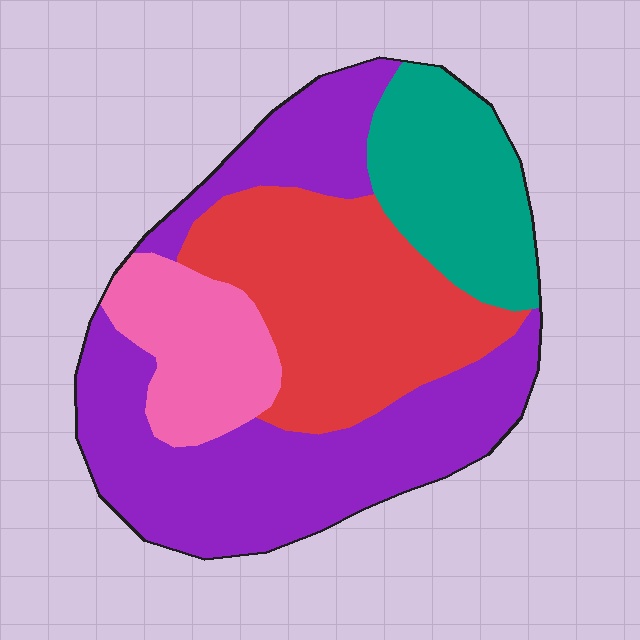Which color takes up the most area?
Purple, at roughly 40%.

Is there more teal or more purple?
Purple.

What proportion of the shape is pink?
Pink takes up about one eighth (1/8) of the shape.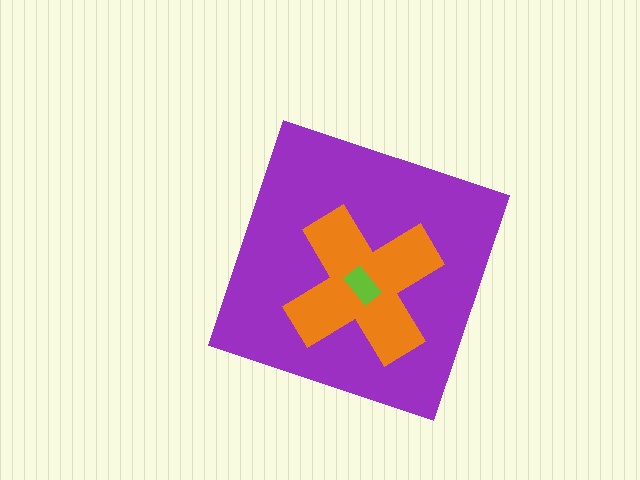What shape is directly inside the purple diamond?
The orange cross.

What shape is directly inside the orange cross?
The lime rectangle.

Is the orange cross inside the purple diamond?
Yes.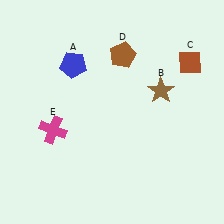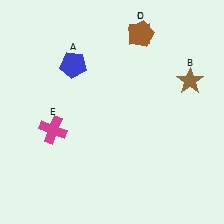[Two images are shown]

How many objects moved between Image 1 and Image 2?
3 objects moved between the two images.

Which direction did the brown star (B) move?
The brown star (B) moved right.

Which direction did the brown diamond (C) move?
The brown diamond (C) moved left.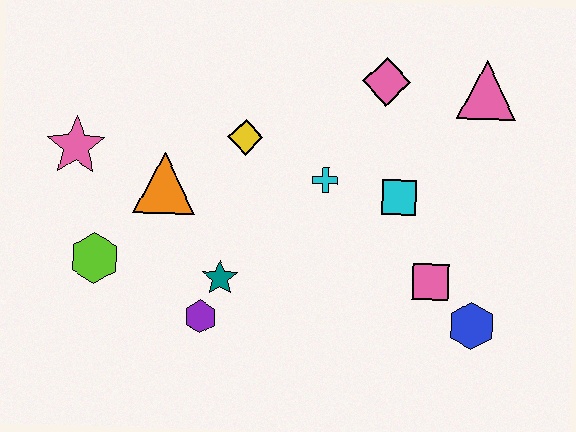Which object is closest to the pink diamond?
The pink triangle is closest to the pink diamond.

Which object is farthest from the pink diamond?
The lime hexagon is farthest from the pink diamond.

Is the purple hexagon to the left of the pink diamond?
Yes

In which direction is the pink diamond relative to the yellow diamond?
The pink diamond is to the right of the yellow diamond.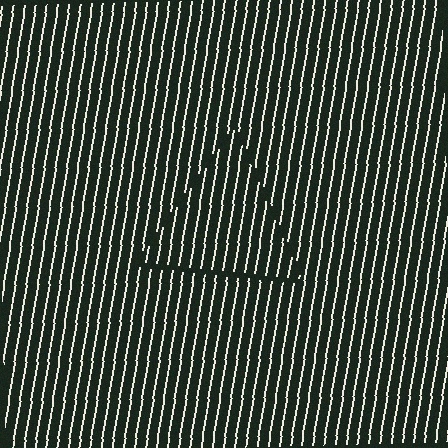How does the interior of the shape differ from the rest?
The interior of the shape contains the same grating, shifted by half a period — the contour is defined by the phase discontinuity where line-ends from the inner and outer gratings abut.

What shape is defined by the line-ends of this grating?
An illusory triangle. The interior of the shape contains the same grating, shifted by half a period — the contour is defined by the phase discontinuity where line-ends from the inner and outer gratings abut.